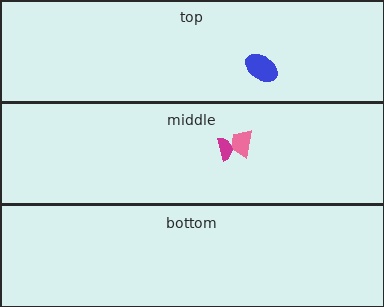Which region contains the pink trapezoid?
The middle region.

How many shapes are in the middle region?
2.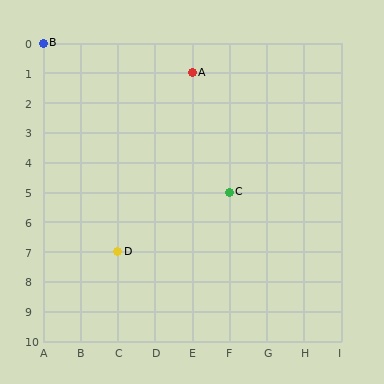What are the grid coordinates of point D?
Point D is at grid coordinates (C, 7).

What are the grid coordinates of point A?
Point A is at grid coordinates (E, 1).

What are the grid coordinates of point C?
Point C is at grid coordinates (F, 5).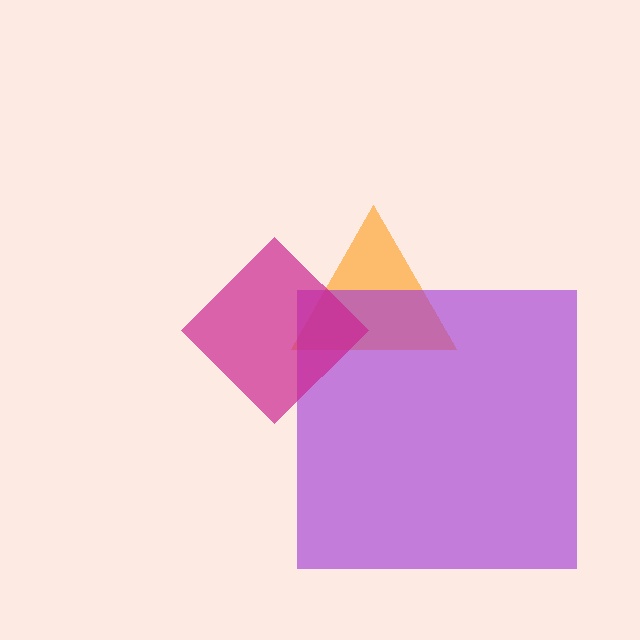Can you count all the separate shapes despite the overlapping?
Yes, there are 3 separate shapes.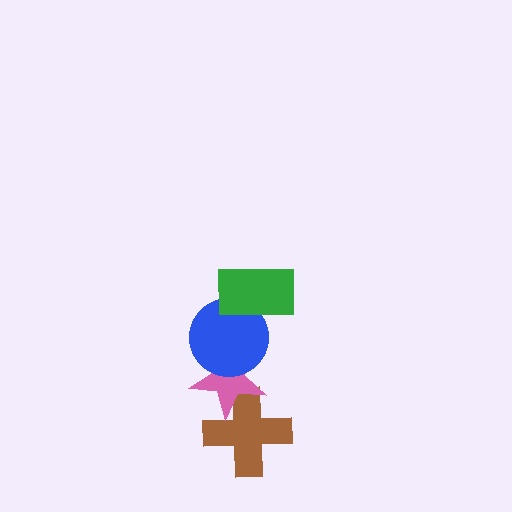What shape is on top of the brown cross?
The pink star is on top of the brown cross.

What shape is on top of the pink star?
The blue circle is on top of the pink star.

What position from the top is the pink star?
The pink star is 3rd from the top.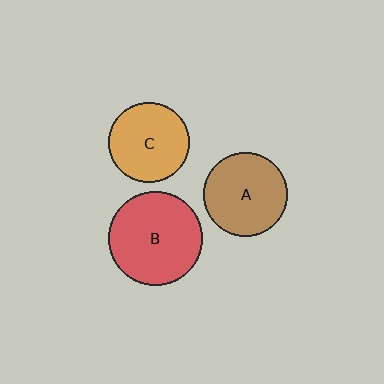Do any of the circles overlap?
No, none of the circles overlap.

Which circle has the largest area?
Circle B (red).